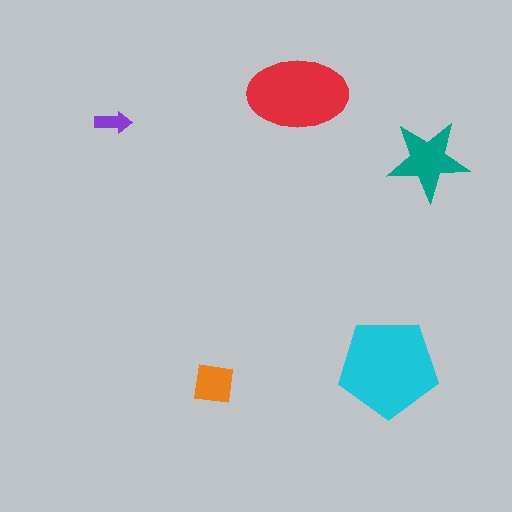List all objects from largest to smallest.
The cyan pentagon, the red ellipse, the teal star, the orange square, the purple arrow.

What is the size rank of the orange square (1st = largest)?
4th.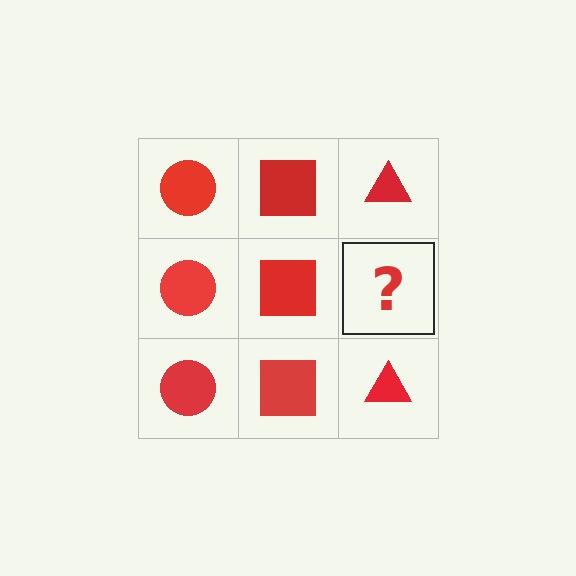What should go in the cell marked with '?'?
The missing cell should contain a red triangle.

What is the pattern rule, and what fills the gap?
The rule is that each column has a consistent shape. The gap should be filled with a red triangle.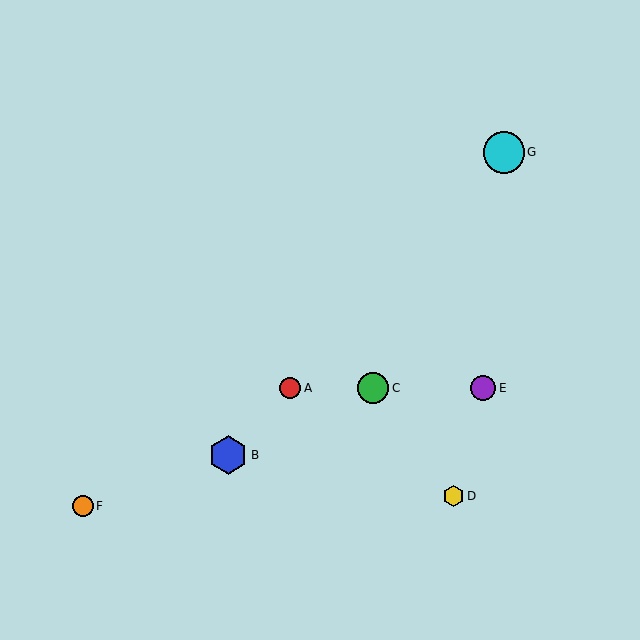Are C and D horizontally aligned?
No, C is at y≈388 and D is at y≈496.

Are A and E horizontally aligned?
Yes, both are at y≈388.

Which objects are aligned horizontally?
Objects A, C, E are aligned horizontally.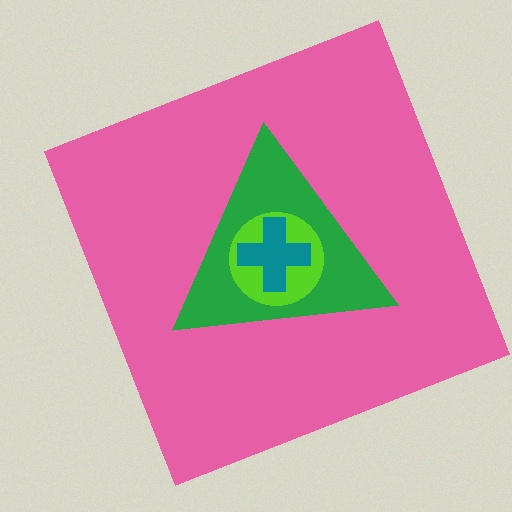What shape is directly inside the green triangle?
The lime circle.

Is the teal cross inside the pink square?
Yes.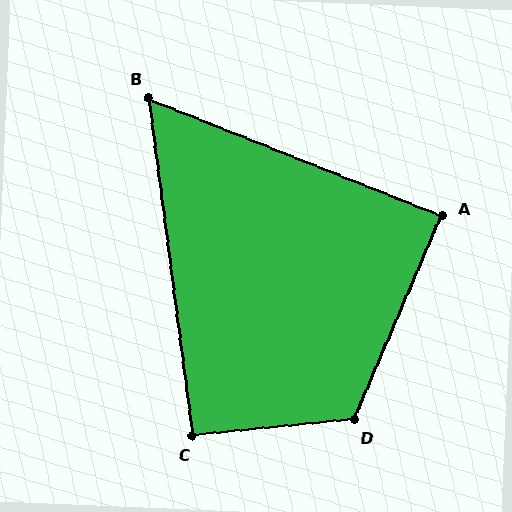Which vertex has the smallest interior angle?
B, at approximately 61 degrees.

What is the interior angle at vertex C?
Approximately 92 degrees (approximately right).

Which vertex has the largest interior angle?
D, at approximately 119 degrees.